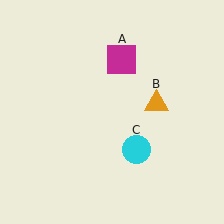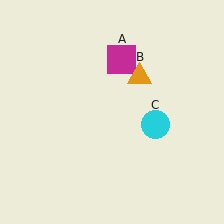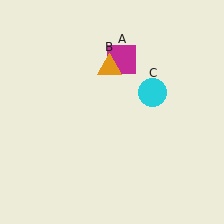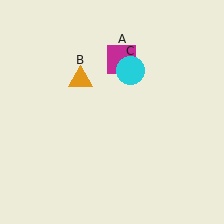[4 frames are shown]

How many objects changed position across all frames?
2 objects changed position: orange triangle (object B), cyan circle (object C).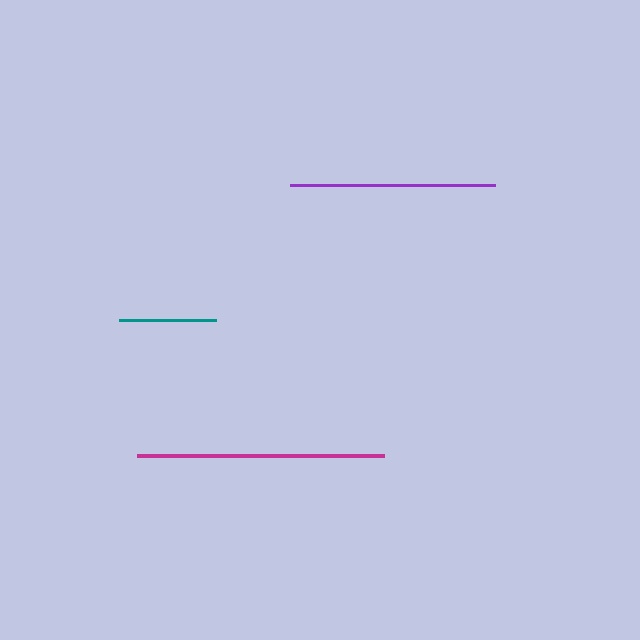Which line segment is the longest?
The magenta line is the longest at approximately 247 pixels.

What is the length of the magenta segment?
The magenta segment is approximately 247 pixels long.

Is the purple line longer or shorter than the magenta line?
The magenta line is longer than the purple line.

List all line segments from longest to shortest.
From longest to shortest: magenta, purple, teal.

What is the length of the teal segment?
The teal segment is approximately 97 pixels long.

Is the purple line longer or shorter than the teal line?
The purple line is longer than the teal line.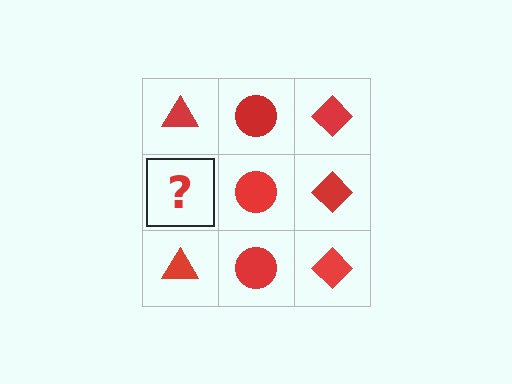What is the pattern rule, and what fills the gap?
The rule is that each column has a consistent shape. The gap should be filled with a red triangle.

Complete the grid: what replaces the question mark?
The question mark should be replaced with a red triangle.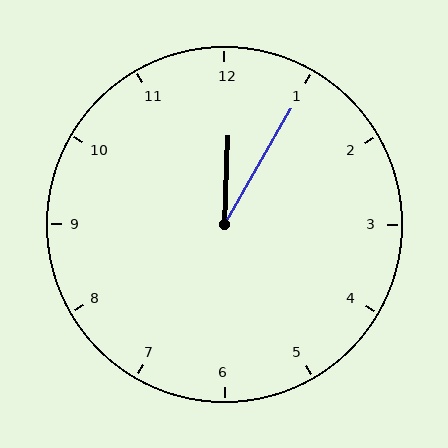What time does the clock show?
12:05.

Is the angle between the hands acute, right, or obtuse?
It is acute.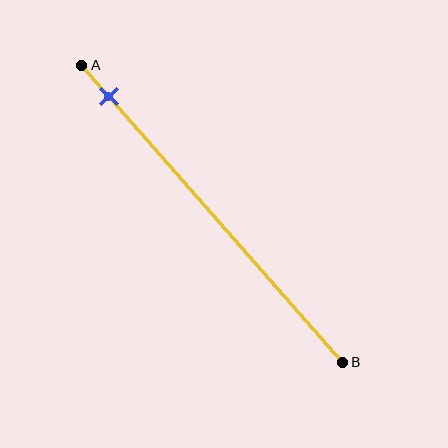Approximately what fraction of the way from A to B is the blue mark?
The blue mark is approximately 10% of the way from A to B.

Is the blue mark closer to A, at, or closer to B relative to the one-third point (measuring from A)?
The blue mark is closer to point A than the one-third point of segment AB.